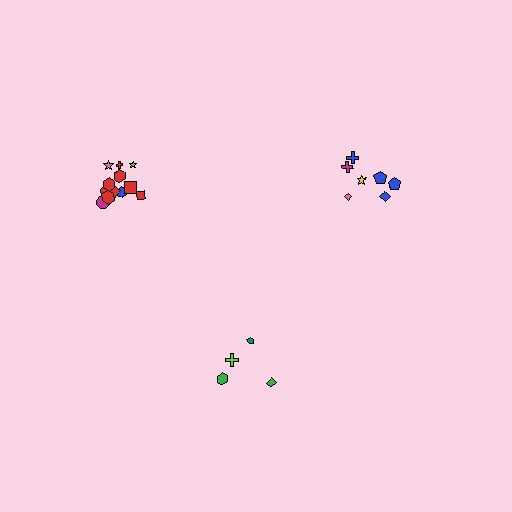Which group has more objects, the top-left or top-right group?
The top-left group.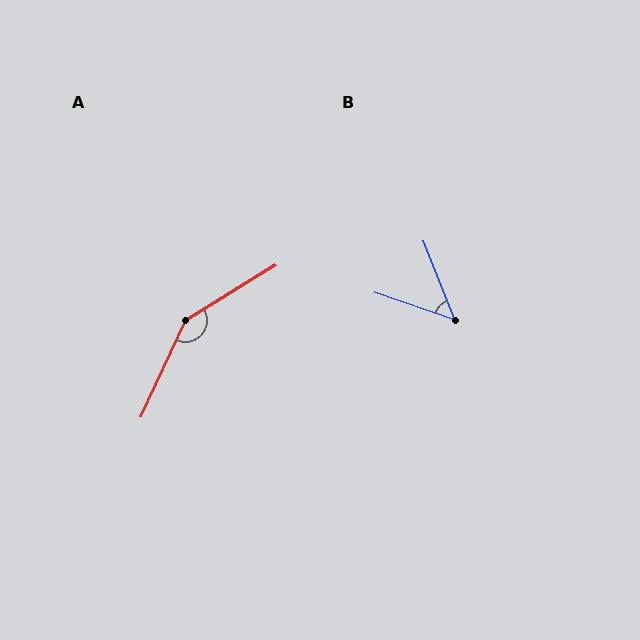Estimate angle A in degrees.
Approximately 146 degrees.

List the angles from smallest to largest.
B (50°), A (146°).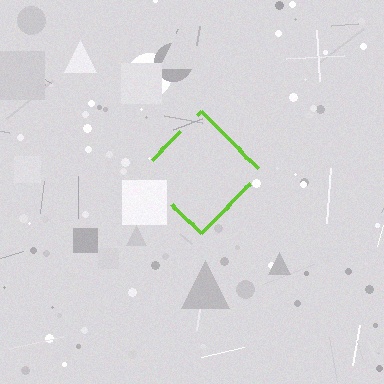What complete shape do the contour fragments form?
The contour fragments form a diamond.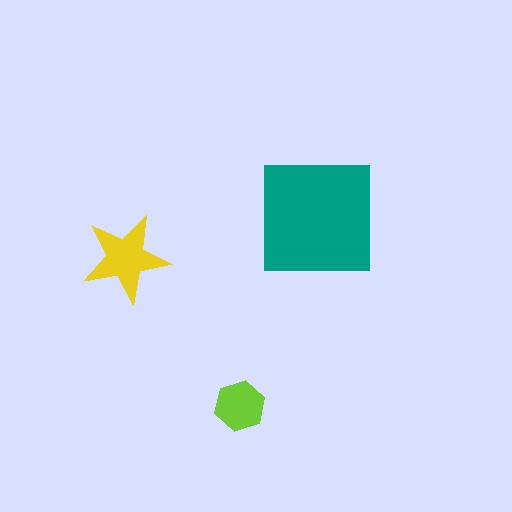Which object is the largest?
The teal square.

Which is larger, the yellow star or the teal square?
The teal square.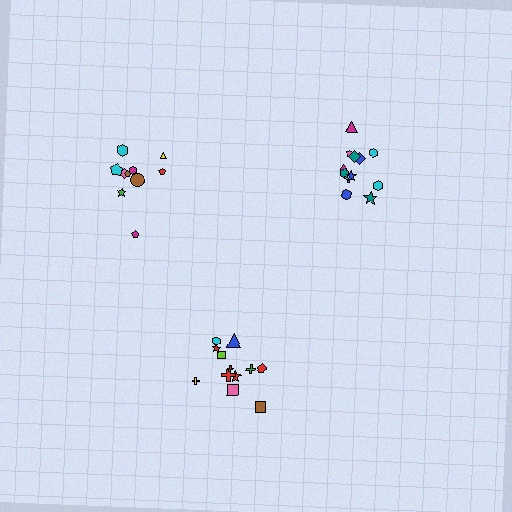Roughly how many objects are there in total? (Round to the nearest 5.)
Roughly 35 objects in total.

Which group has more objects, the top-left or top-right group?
The top-right group.